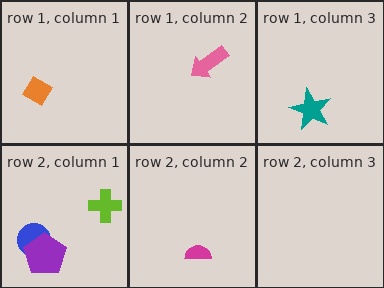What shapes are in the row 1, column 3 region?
The teal star.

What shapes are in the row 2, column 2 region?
The magenta semicircle.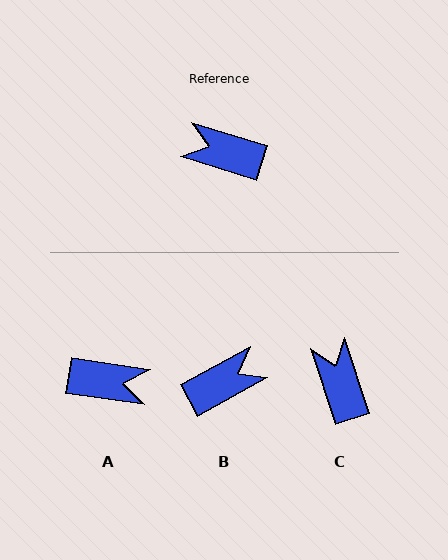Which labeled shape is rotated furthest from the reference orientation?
A, about 171 degrees away.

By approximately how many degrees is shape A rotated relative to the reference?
Approximately 171 degrees clockwise.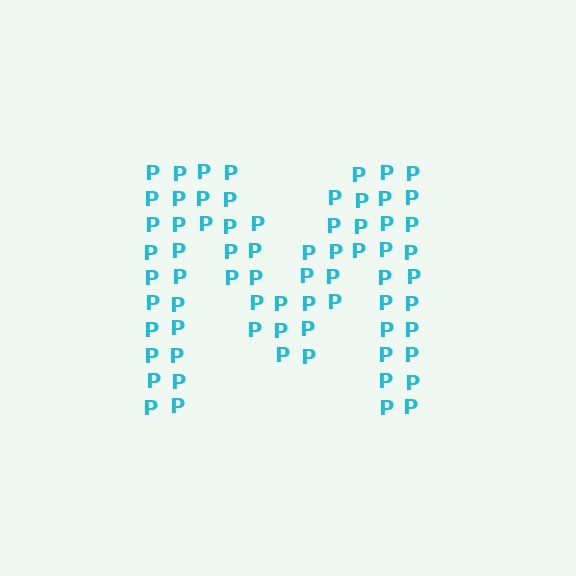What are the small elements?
The small elements are letter P's.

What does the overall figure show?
The overall figure shows the letter M.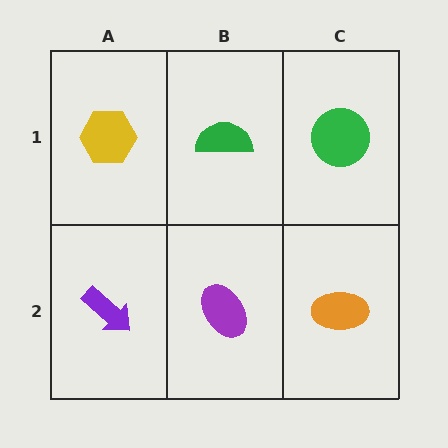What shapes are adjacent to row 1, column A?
A purple arrow (row 2, column A), a green semicircle (row 1, column B).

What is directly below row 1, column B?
A purple ellipse.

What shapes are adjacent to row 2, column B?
A green semicircle (row 1, column B), a purple arrow (row 2, column A), an orange ellipse (row 2, column C).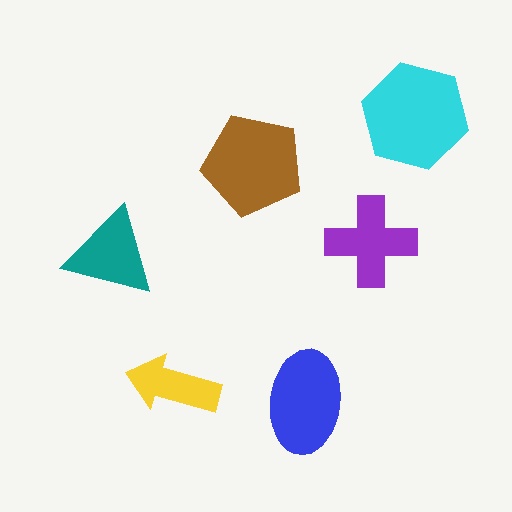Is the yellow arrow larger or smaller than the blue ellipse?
Smaller.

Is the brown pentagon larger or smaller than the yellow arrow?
Larger.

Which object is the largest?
The cyan hexagon.